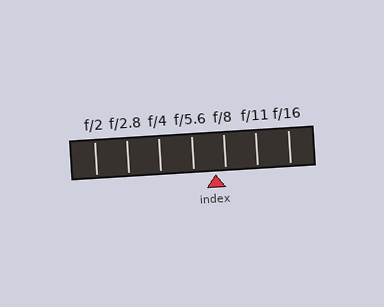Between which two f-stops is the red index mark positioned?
The index mark is between f/5.6 and f/8.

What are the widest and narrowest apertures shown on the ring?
The widest aperture shown is f/2 and the narrowest is f/16.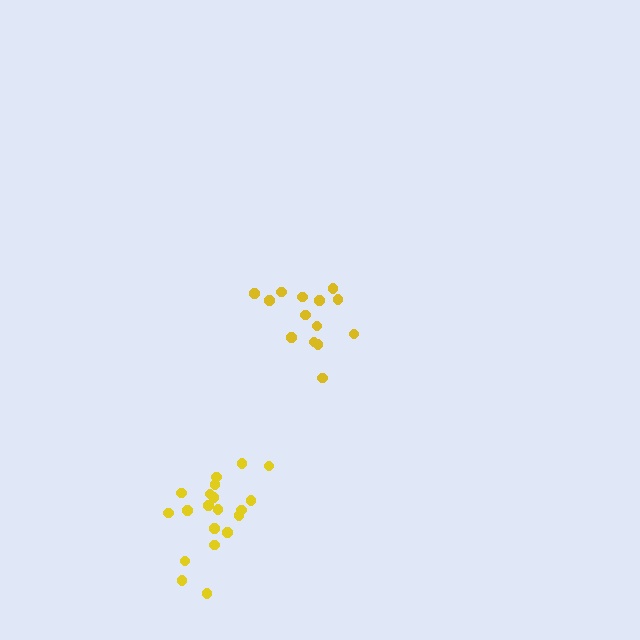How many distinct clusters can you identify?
There are 2 distinct clusters.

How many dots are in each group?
Group 1: 14 dots, Group 2: 20 dots (34 total).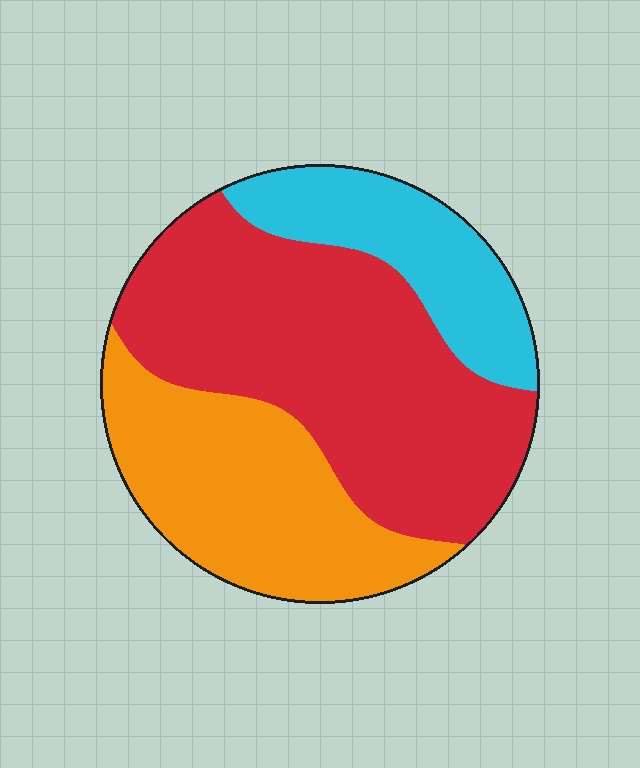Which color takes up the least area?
Cyan, at roughly 20%.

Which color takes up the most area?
Red, at roughly 50%.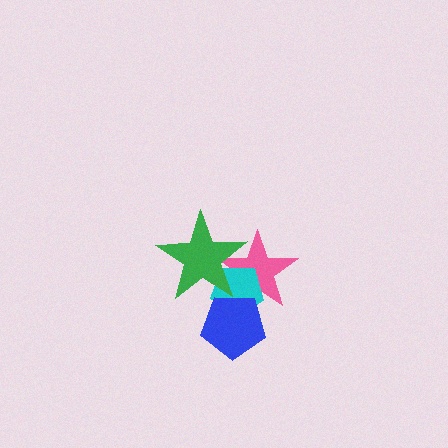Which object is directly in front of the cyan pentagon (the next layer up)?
The blue pentagon is directly in front of the cyan pentagon.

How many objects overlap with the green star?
3 objects overlap with the green star.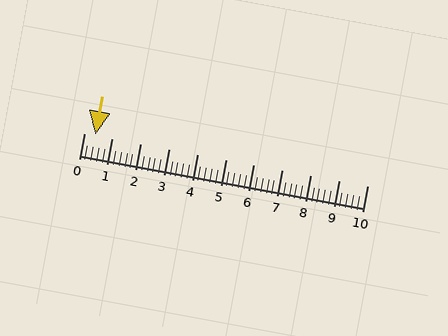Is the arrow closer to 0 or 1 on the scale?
The arrow is closer to 0.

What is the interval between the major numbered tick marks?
The major tick marks are spaced 1 units apart.